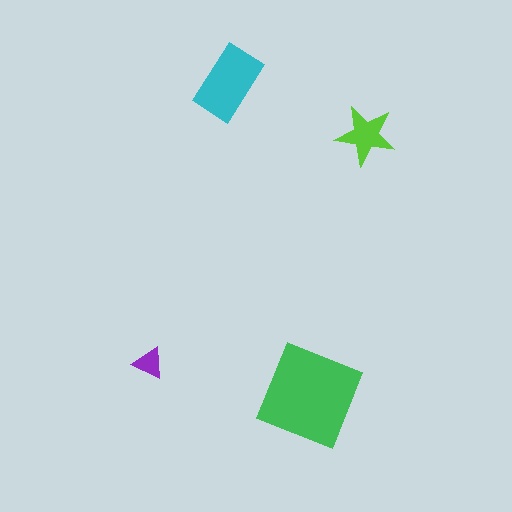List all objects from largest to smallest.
The green diamond, the cyan rectangle, the lime star, the purple triangle.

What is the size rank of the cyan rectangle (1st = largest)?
2nd.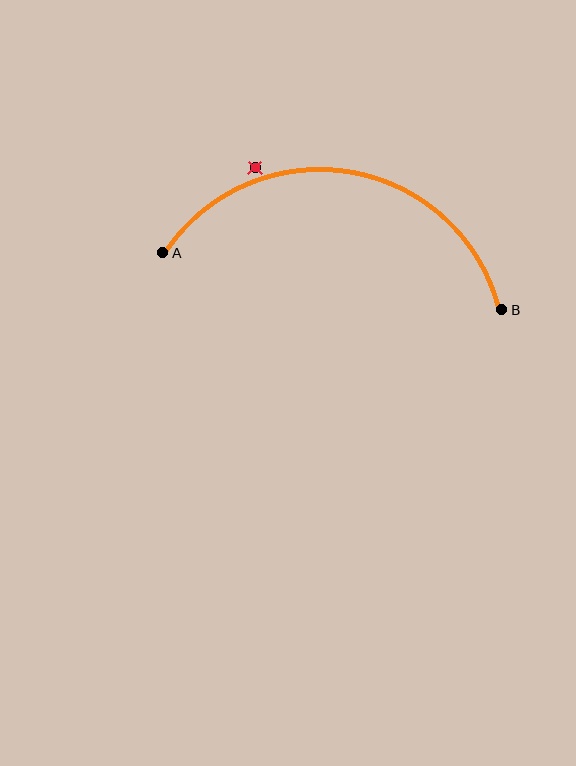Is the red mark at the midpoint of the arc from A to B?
No — the red mark does not lie on the arc at all. It sits slightly outside the curve.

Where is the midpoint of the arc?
The arc midpoint is the point on the curve farthest from the straight line joining A and B. It sits above that line.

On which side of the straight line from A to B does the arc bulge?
The arc bulges above the straight line connecting A and B.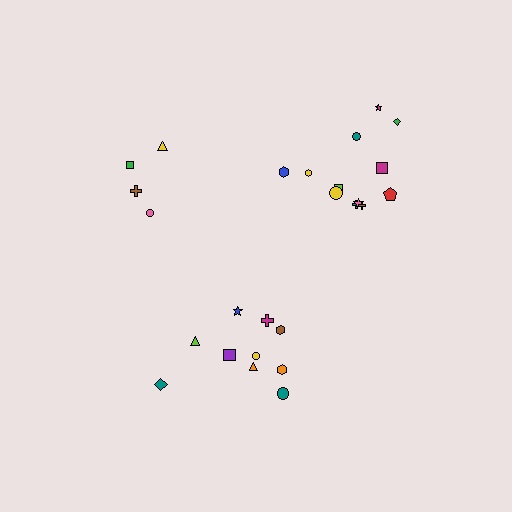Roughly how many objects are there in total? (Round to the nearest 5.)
Roughly 25 objects in total.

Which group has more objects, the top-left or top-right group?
The top-right group.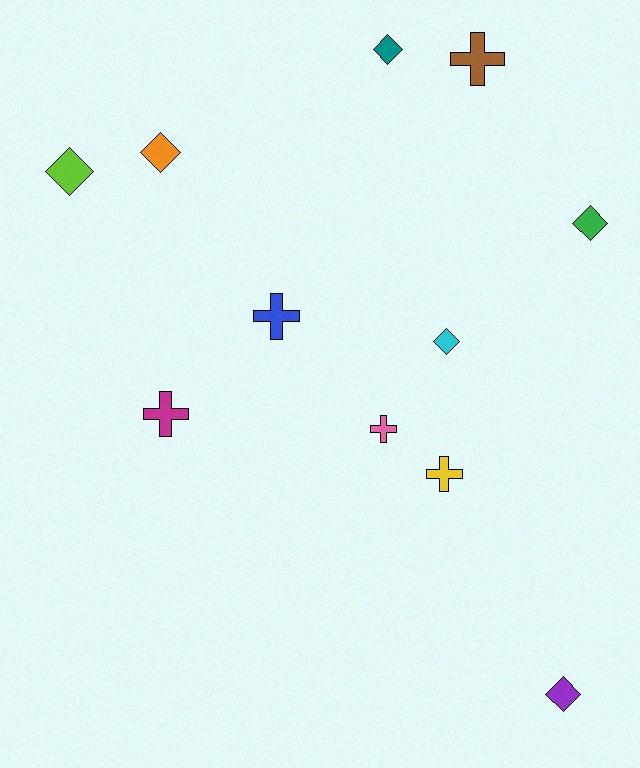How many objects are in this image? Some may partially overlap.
There are 11 objects.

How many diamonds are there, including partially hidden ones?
There are 6 diamonds.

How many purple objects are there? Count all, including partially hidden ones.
There is 1 purple object.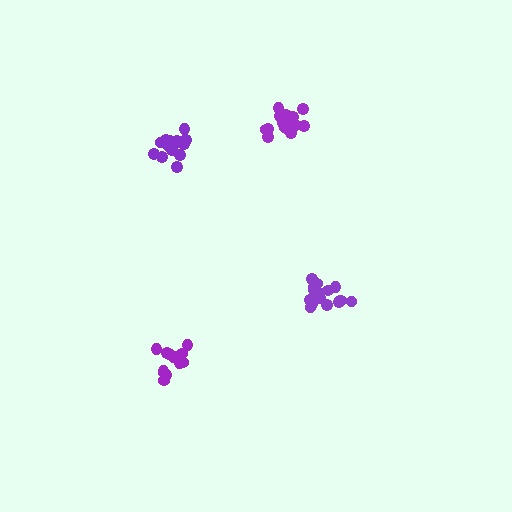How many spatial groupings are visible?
There are 4 spatial groupings.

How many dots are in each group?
Group 1: 13 dots, Group 2: 16 dots, Group 3: 15 dots, Group 4: 16 dots (60 total).